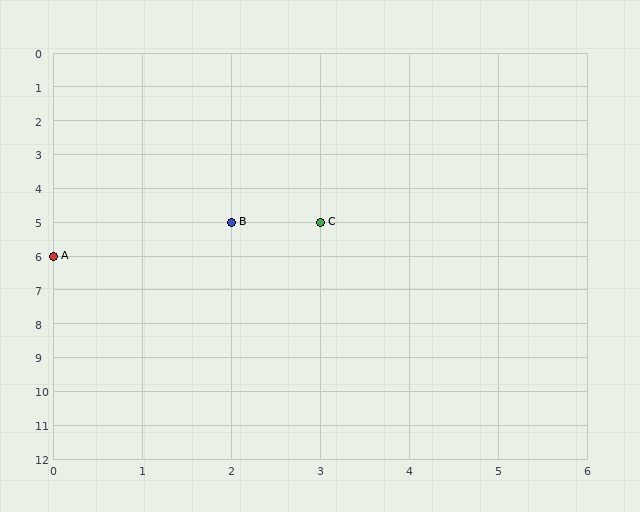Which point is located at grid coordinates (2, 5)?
Point B is at (2, 5).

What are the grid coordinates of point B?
Point B is at grid coordinates (2, 5).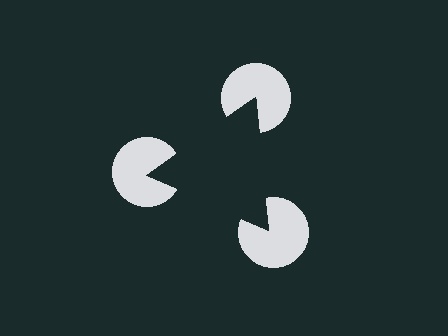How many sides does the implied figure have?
3 sides.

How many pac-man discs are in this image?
There are 3 — one at each vertex of the illusory triangle.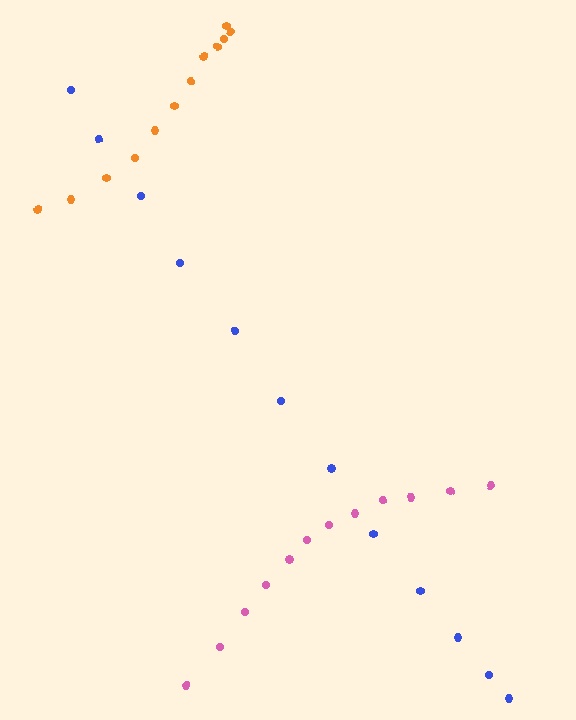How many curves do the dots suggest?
There are 3 distinct paths.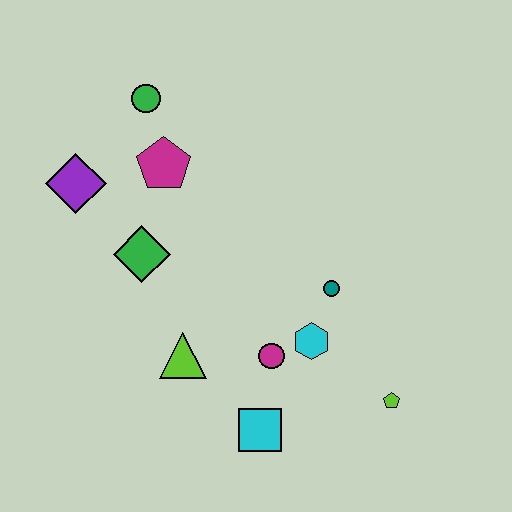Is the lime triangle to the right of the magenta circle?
No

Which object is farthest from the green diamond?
The lime pentagon is farthest from the green diamond.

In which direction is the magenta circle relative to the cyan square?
The magenta circle is above the cyan square.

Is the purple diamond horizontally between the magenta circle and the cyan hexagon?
No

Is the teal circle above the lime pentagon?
Yes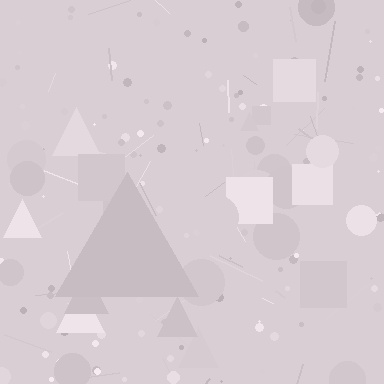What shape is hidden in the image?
A triangle is hidden in the image.